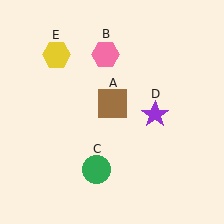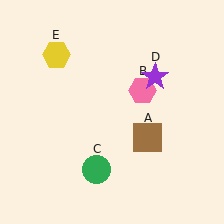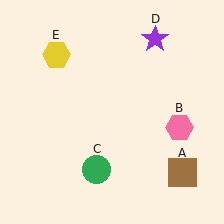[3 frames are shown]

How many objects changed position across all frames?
3 objects changed position: brown square (object A), pink hexagon (object B), purple star (object D).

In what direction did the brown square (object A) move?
The brown square (object A) moved down and to the right.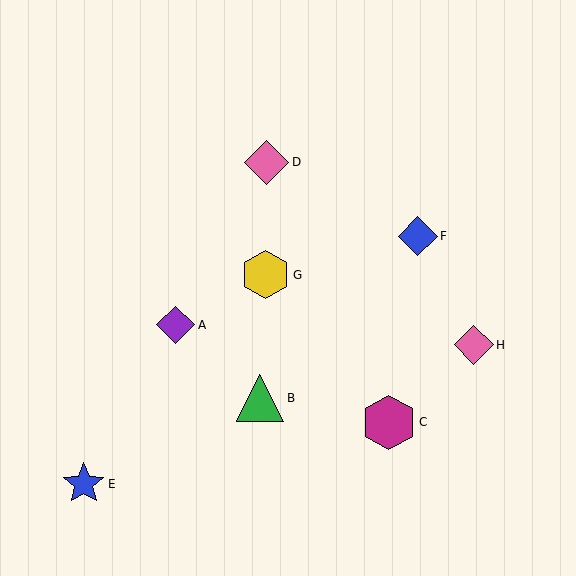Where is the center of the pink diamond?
The center of the pink diamond is at (474, 345).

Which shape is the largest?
The magenta hexagon (labeled C) is the largest.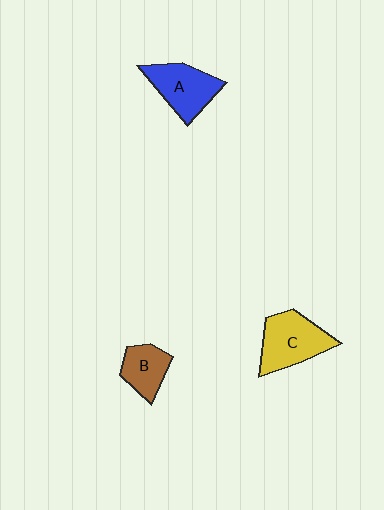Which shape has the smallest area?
Shape B (brown).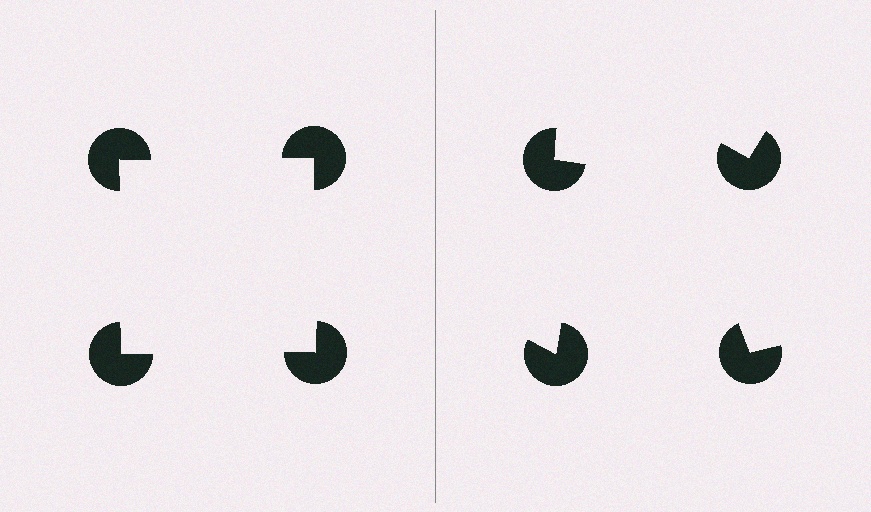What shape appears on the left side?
An illusory square.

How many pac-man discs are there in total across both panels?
8 — 4 on each side.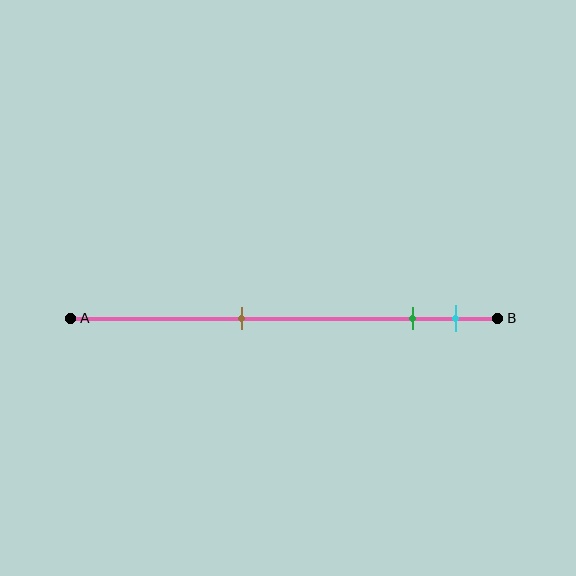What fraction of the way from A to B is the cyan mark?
The cyan mark is approximately 90% (0.9) of the way from A to B.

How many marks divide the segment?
There are 3 marks dividing the segment.